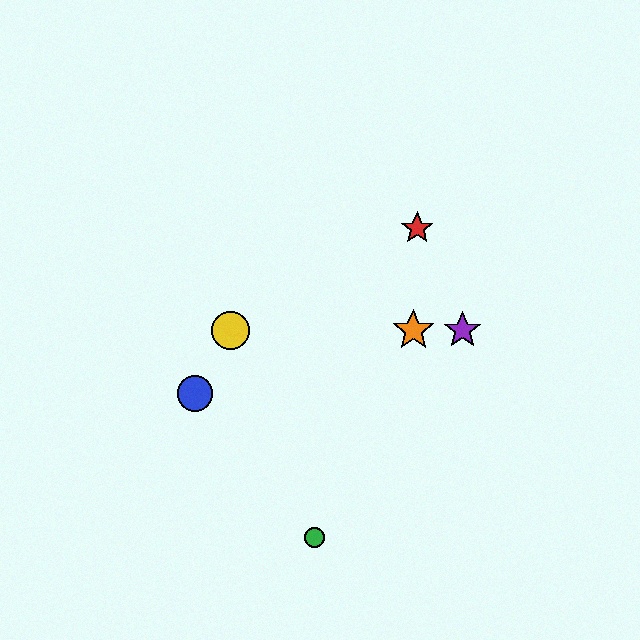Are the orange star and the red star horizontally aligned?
No, the orange star is at y≈330 and the red star is at y≈228.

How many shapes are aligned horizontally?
3 shapes (the yellow circle, the purple star, the orange star) are aligned horizontally.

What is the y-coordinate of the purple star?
The purple star is at y≈330.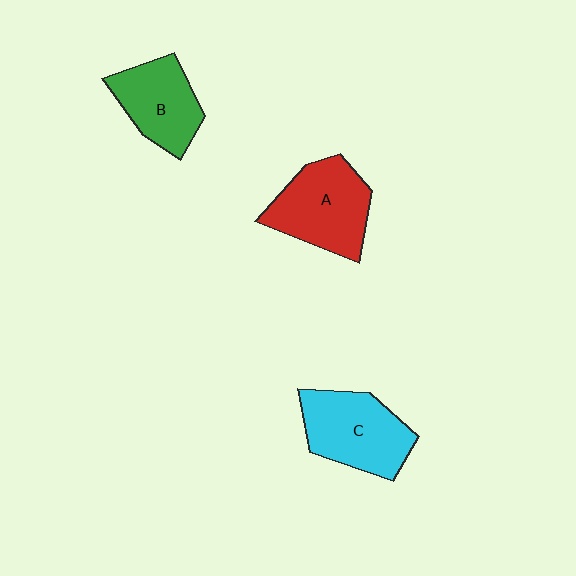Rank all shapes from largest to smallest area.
From largest to smallest: A (red), C (cyan), B (green).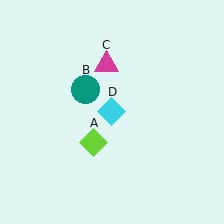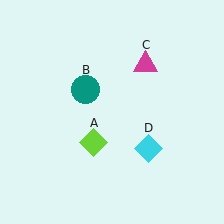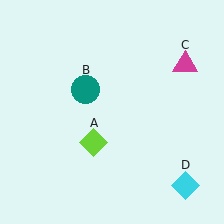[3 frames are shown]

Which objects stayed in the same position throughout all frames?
Lime diamond (object A) and teal circle (object B) remained stationary.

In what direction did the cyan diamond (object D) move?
The cyan diamond (object D) moved down and to the right.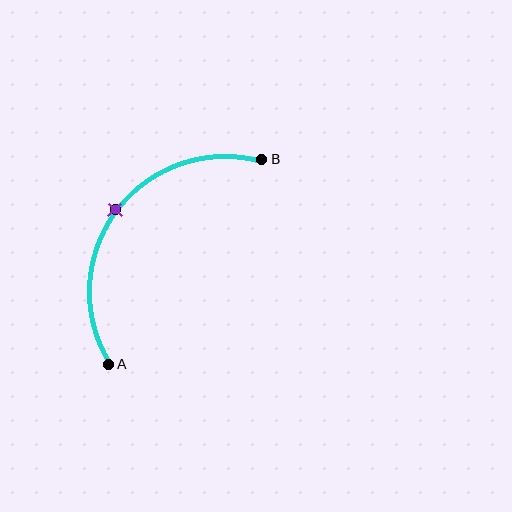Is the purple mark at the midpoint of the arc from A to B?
Yes. The purple mark lies on the arc at equal arc-length from both A and B — it is the arc midpoint.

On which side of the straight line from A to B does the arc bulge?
The arc bulges above and to the left of the straight line connecting A and B.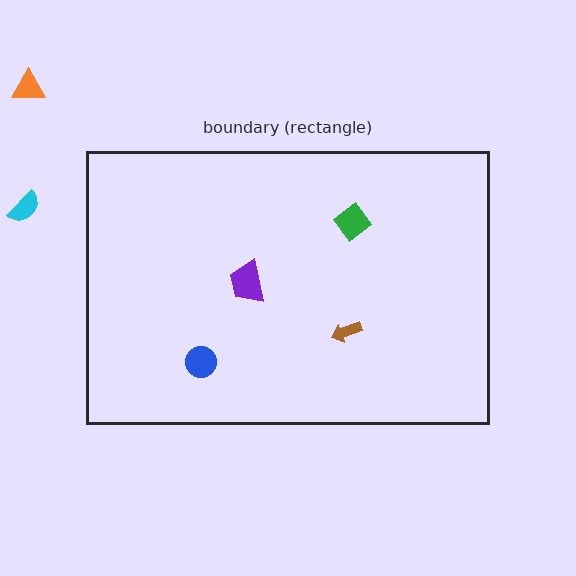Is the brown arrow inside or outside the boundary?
Inside.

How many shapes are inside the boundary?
4 inside, 2 outside.